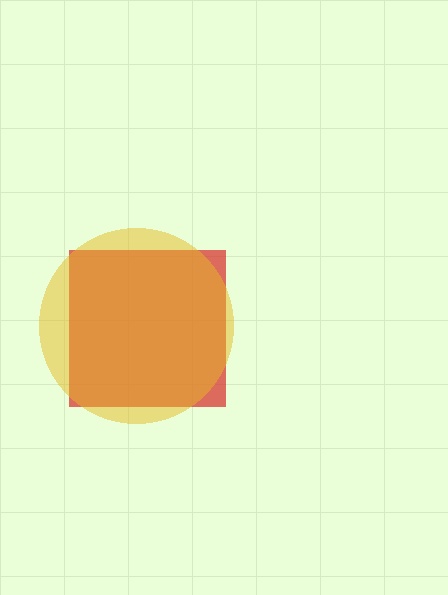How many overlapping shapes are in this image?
There are 2 overlapping shapes in the image.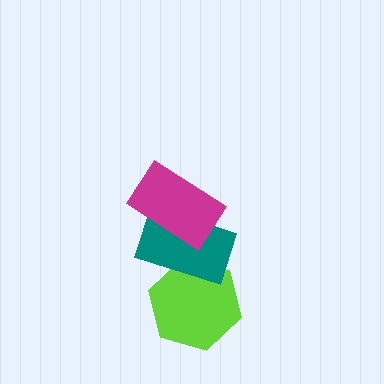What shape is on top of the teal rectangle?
The magenta rectangle is on top of the teal rectangle.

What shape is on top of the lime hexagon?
The teal rectangle is on top of the lime hexagon.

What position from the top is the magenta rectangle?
The magenta rectangle is 1st from the top.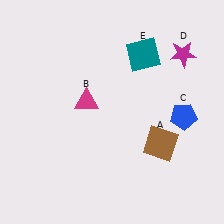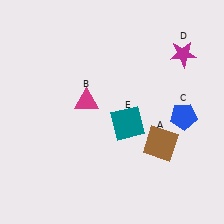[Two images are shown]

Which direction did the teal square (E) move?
The teal square (E) moved down.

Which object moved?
The teal square (E) moved down.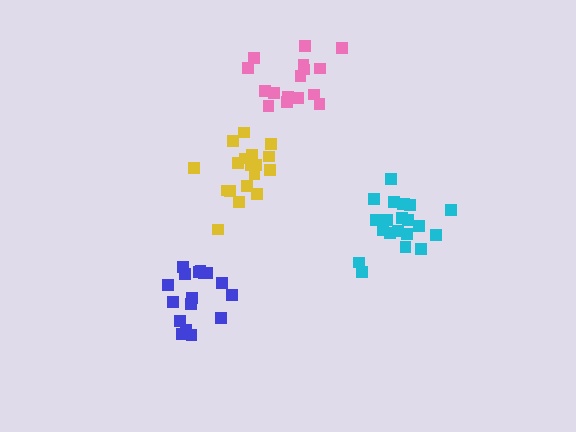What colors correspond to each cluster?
The clusters are colored: pink, cyan, blue, yellow.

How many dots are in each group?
Group 1: 16 dots, Group 2: 21 dots, Group 3: 17 dots, Group 4: 18 dots (72 total).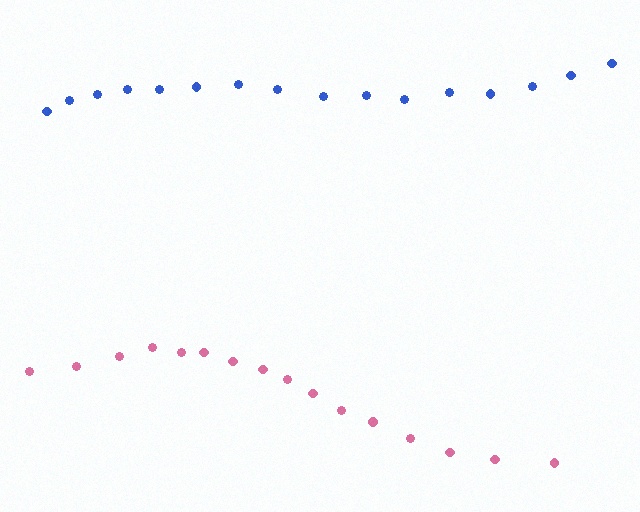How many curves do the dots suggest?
There are 2 distinct paths.